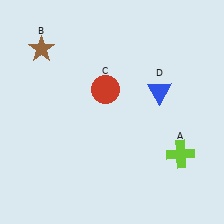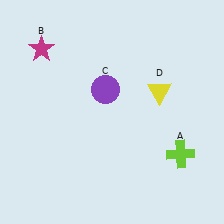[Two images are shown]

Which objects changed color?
B changed from brown to magenta. C changed from red to purple. D changed from blue to yellow.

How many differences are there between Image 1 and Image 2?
There are 3 differences between the two images.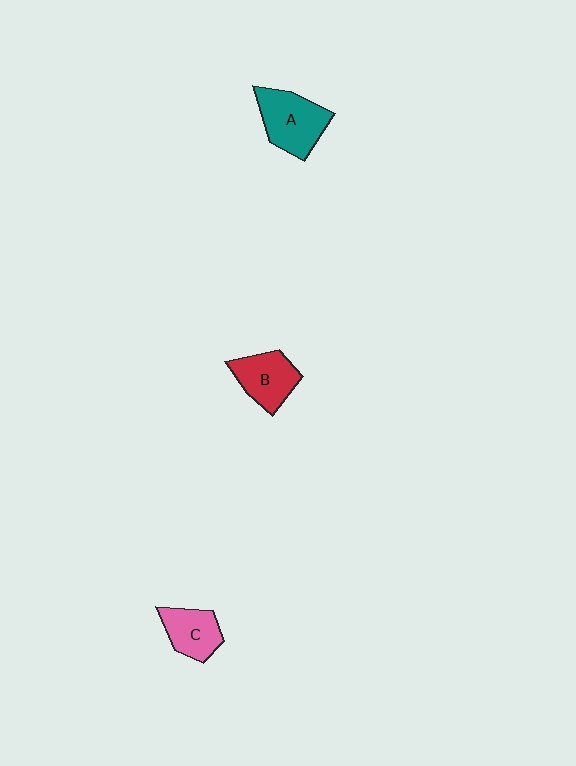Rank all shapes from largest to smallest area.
From largest to smallest: A (teal), B (red), C (pink).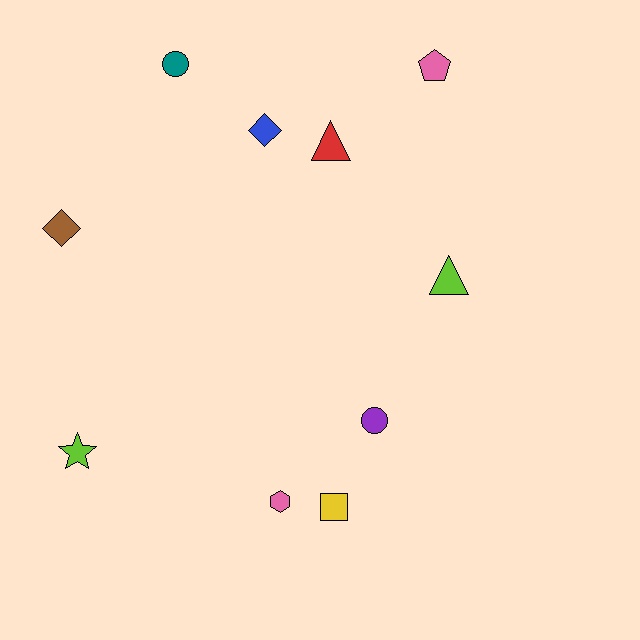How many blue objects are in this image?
There is 1 blue object.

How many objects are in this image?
There are 10 objects.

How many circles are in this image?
There are 2 circles.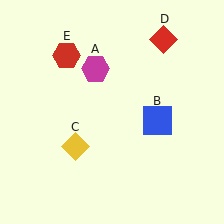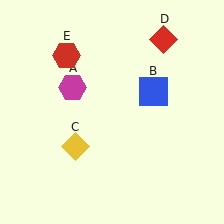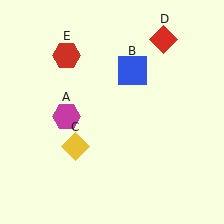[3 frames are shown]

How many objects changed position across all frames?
2 objects changed position: magenta hexagon (object A), blue square (object B).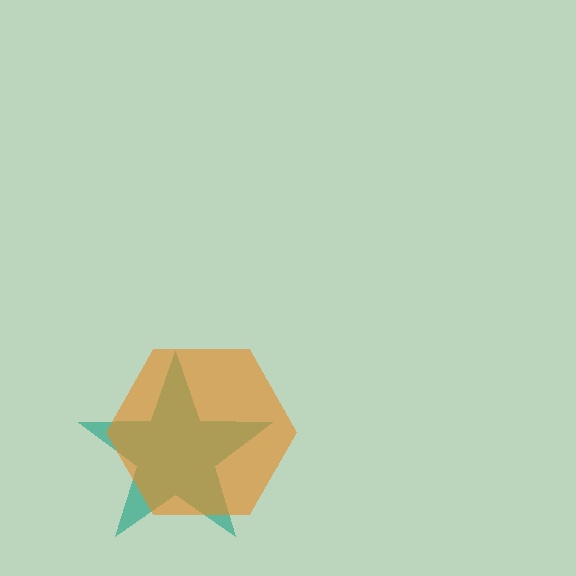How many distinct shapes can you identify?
There are 2 distinct shapes: a teal star, an orange hexagon.